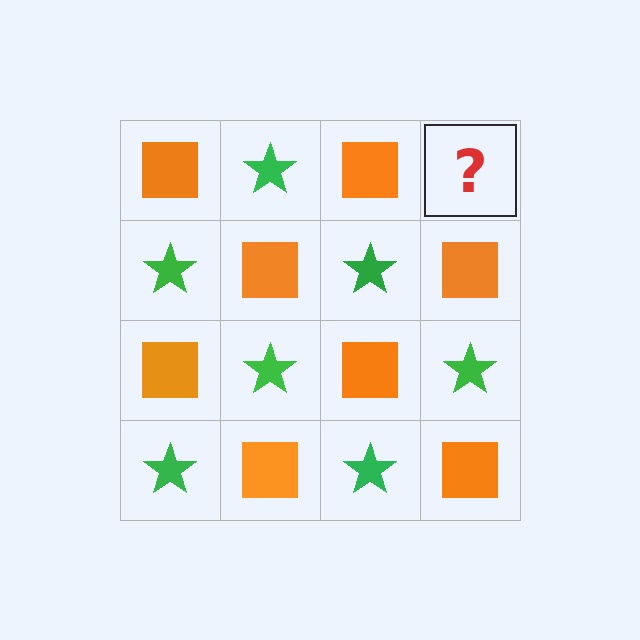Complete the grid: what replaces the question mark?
The question mark should be replaced with a green star.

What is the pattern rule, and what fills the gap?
The rule is that it alternates orange square and green star in a checkerboard pattern. The gap should be filled with a green star.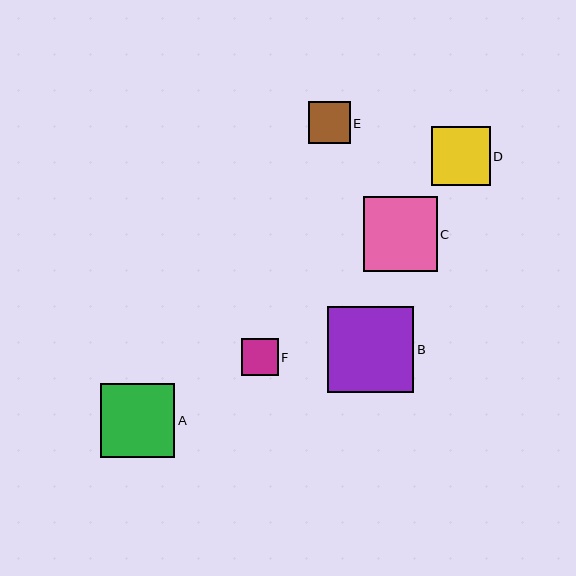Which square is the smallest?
Square F is the smallest with a size of approximately 37 pixels.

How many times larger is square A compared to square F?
Square A is approximately 2.0 times the size of square F.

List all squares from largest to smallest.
From largest to smallest: B, C, A, D, E, F.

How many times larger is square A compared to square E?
Square A is approximately 1.8 times the size of square E.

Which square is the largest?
Square B is the largest with a size of approximately 86 pixels.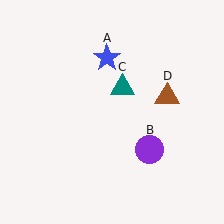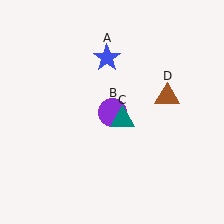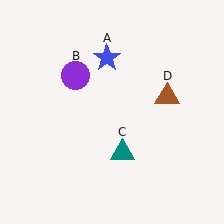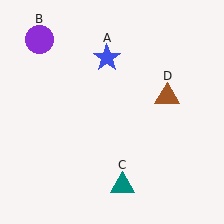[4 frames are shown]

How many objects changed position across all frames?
2 objects changed position: purple circle (object B), teal triangle (object C).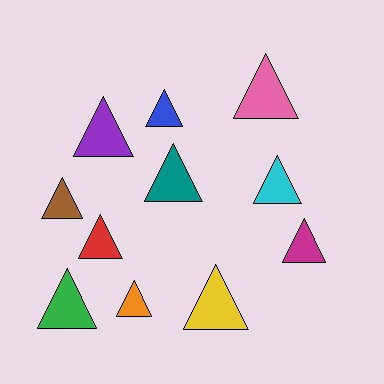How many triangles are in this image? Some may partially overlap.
There are 11 triangles.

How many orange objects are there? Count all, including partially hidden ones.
There is 1 orange object.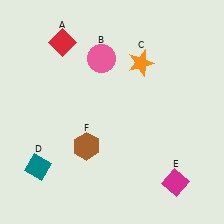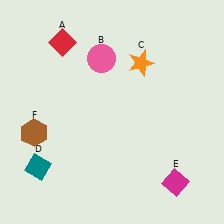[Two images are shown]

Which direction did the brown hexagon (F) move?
The brown hexagon (F) moved left.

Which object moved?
The brown hexagon (F) moved left.